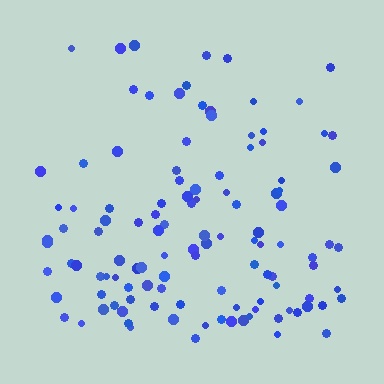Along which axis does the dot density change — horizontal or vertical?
Vertical.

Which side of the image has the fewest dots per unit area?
The top.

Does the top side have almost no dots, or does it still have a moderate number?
Still a moderate number, just noticeably fewer than the bottom.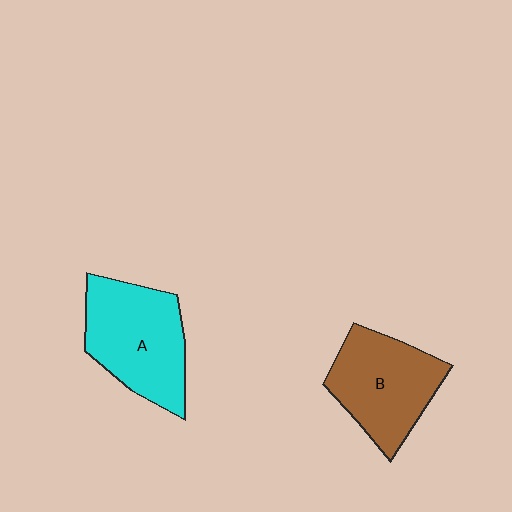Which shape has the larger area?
Shape A (cyan).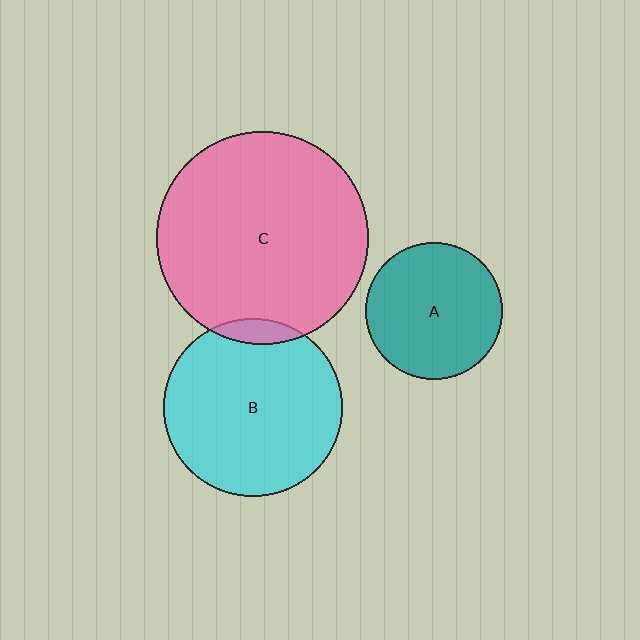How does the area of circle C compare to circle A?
Approximately 2.4 times.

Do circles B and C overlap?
Yes.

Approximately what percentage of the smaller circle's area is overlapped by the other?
Approximately 5%.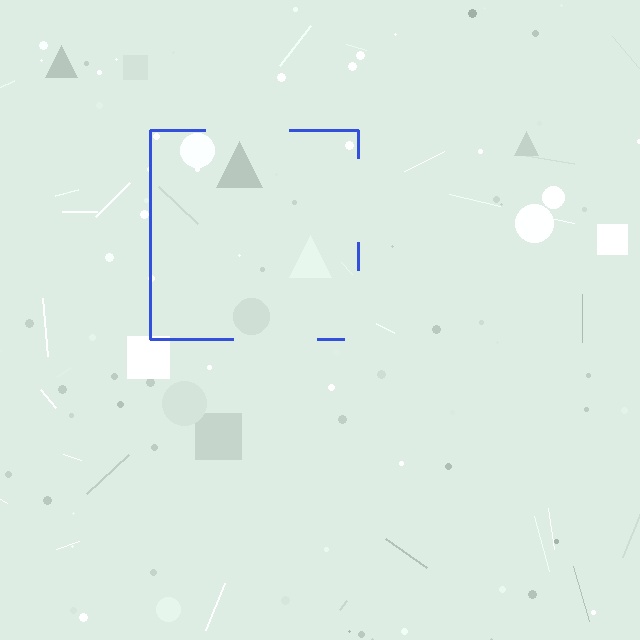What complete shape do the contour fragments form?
The contour fragments form a square.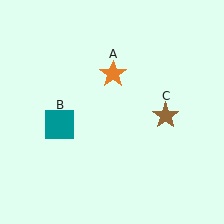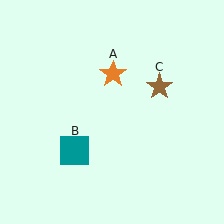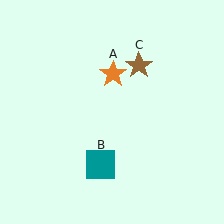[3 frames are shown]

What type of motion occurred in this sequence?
The teal square (object B), brown star (object C) rotated counterclockwise around the center of the scene.